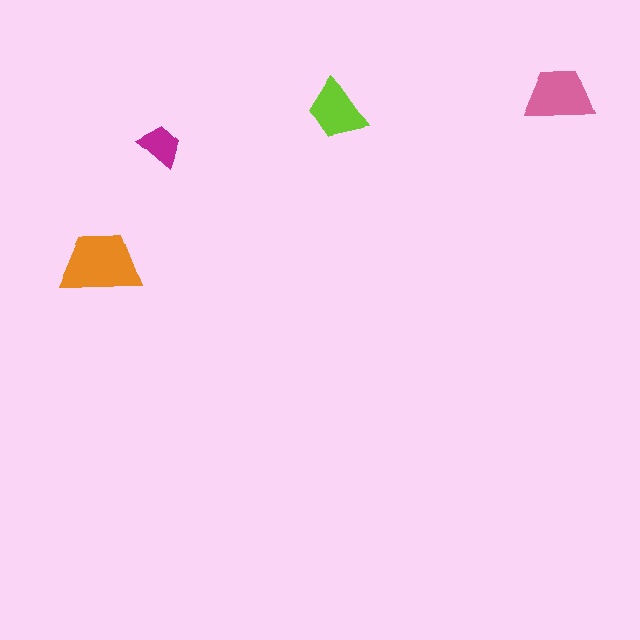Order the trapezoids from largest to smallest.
the orange one, the pink one, the lime one, the magenta one.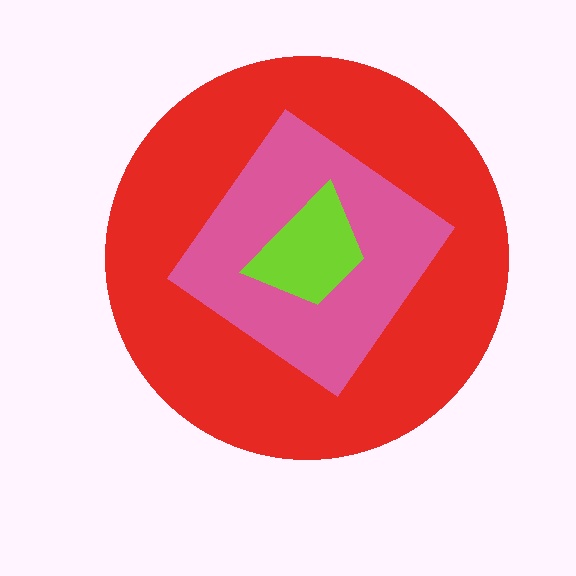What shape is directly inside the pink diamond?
The lime trapezoid.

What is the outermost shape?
The red circle.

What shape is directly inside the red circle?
The pink diamond.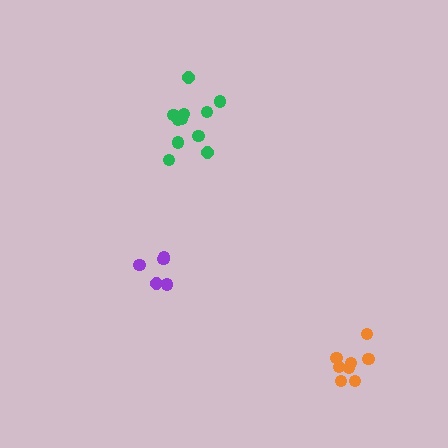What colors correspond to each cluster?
The clusters are colored: green, purple, orange.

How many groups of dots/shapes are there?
There are 3 groups.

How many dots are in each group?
Group 1: 11 dots, Group 2: 5 dots, Group 3: 8 dots (24 total).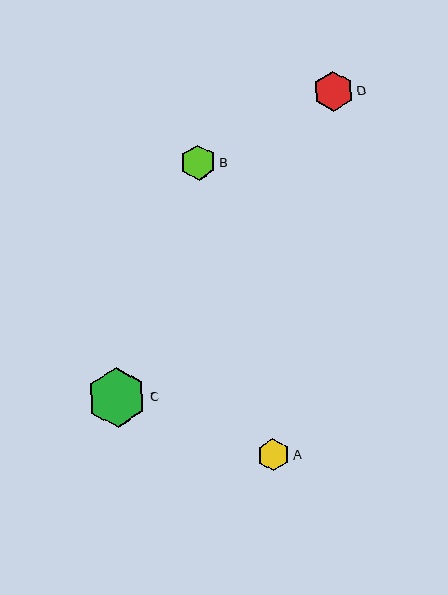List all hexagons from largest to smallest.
From largest to smallest: C, D, B, A.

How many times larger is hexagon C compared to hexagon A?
Hexagon C is approximately 1.8 times the size of hexagon A.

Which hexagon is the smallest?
Hexagon A is the smallest with a size of approximately 33 pixels.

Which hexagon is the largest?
Hexagon C is the largest with a size of approximately 59 pixels.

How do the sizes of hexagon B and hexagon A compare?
Hexagon B and hexagon A are approximately the same size.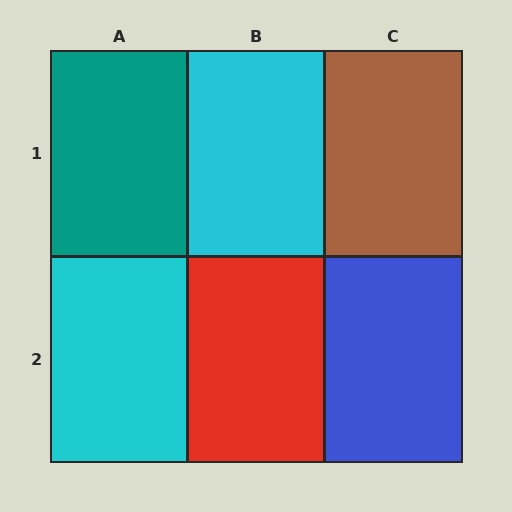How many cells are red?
1 cell is red.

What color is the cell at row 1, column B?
Cyan.